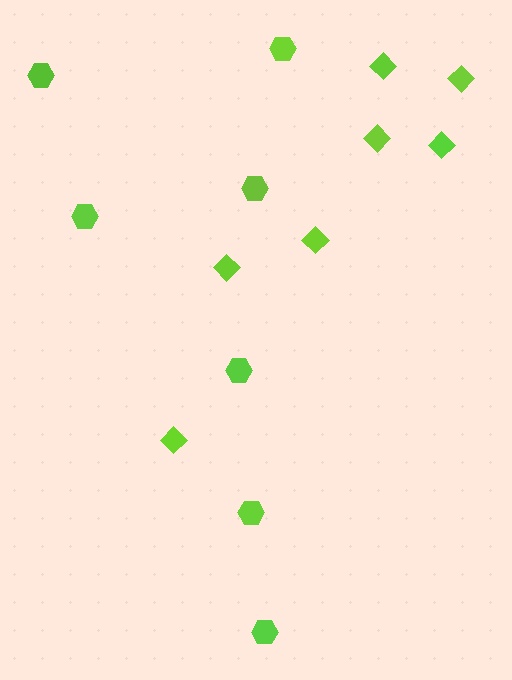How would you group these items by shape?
There are 2 groups: one group of diamonds (7) and one group of hexagons (7).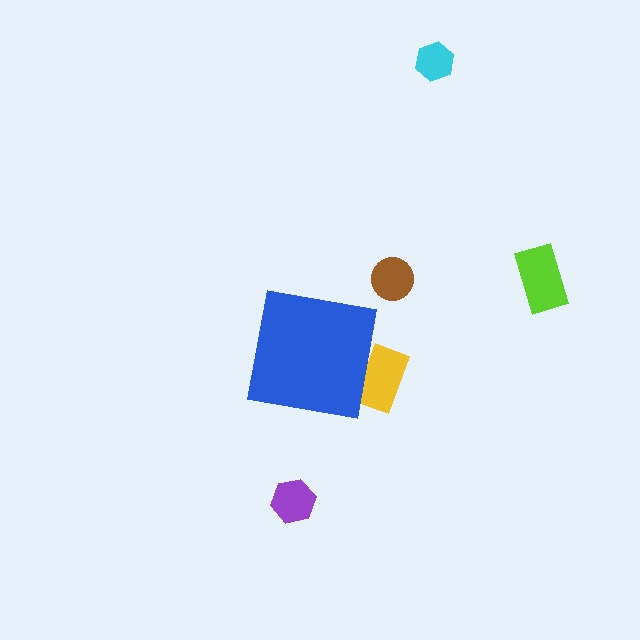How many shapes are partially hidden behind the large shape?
1 shape is partially hidden.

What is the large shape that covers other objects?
A blue square.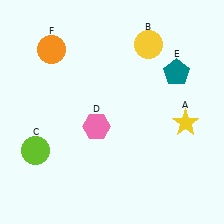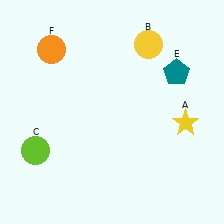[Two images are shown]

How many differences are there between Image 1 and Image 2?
There is 1 difference between the two images.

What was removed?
The pink hexagon (D) was removed in Image 2.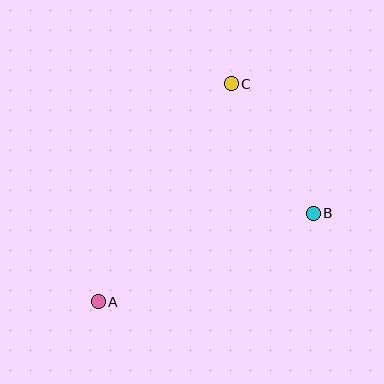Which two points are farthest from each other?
Points A and C are farthest from each other.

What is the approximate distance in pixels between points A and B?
The distance between A and B is approximately 232 pixels.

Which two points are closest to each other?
Points B and C are closest to each other.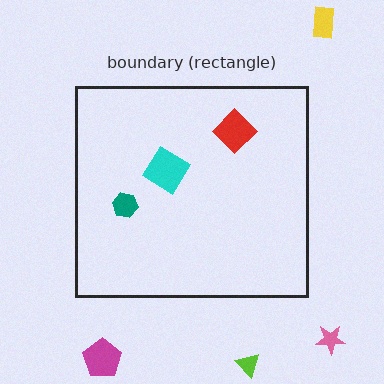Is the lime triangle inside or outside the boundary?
Outside.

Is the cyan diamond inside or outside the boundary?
Inside.